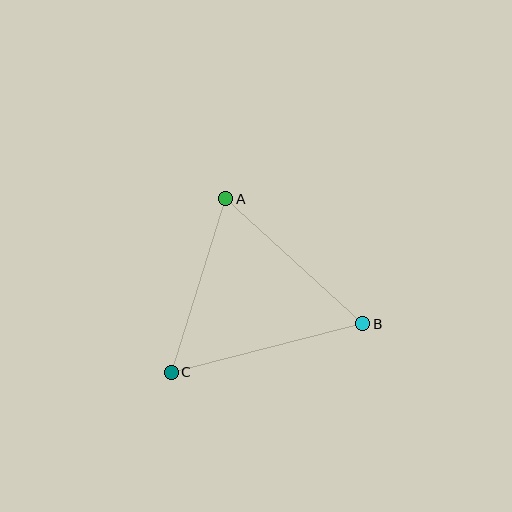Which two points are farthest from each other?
Points B and C are farthest from each other.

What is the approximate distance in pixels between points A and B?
The distance between A and B is approximately 185 pixels.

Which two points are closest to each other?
Points A and C are closest to each other.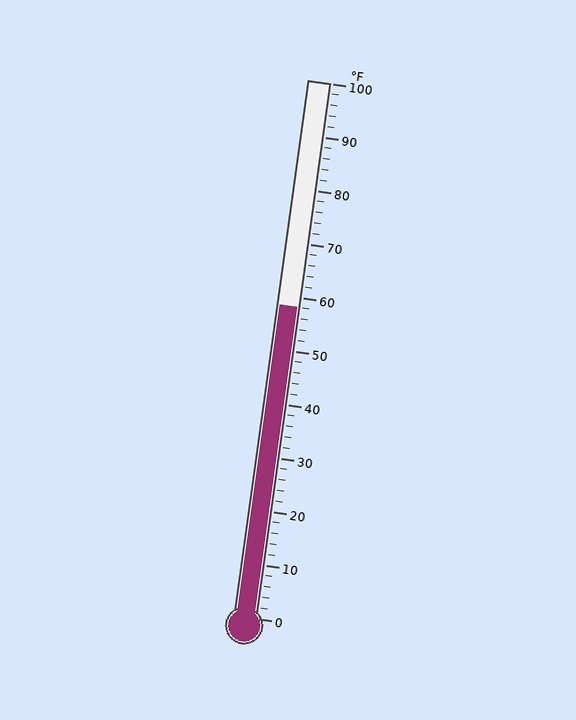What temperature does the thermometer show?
The thermometer shows approximately 58°F.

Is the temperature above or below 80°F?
The temperature is below 80°F.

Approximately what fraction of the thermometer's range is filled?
The thermometer is filled to approximately 60% of its range.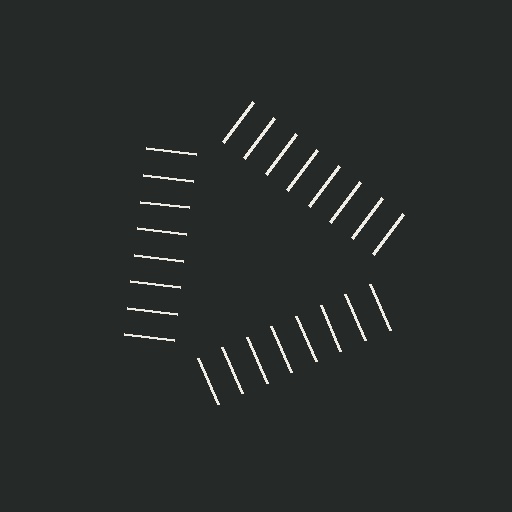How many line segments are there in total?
24 — 8 along each of the 3 edges.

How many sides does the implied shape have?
3 sides — the line-ends trace a triangle.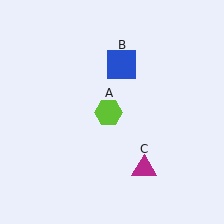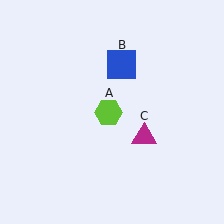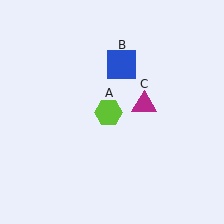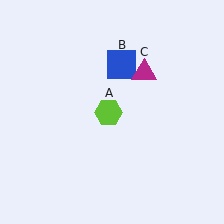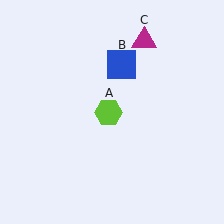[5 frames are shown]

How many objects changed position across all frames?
1 object changed position: magenta triangle (object C).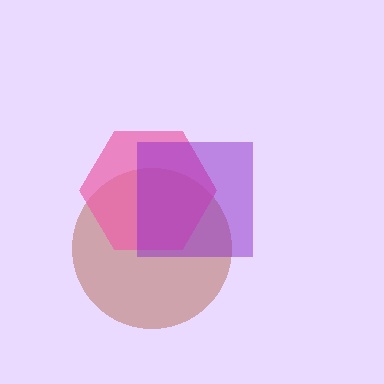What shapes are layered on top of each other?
The layered shapes are: a brown circle, a pink hexagon, a purple square.